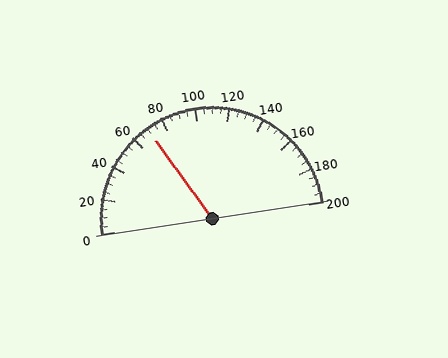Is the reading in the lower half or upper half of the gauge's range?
The reading is in the lower half of the range (0 to 200).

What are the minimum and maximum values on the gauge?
The gauge ranges from 0 to 200.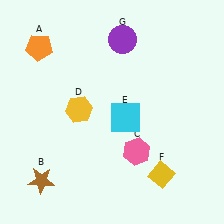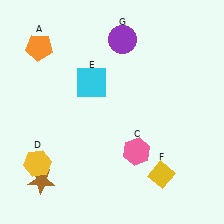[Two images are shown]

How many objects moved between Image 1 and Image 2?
2 objects moved between the two images.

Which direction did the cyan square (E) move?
The cyan square (E) moved up.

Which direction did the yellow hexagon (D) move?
The yellow hexagon (D) moved down.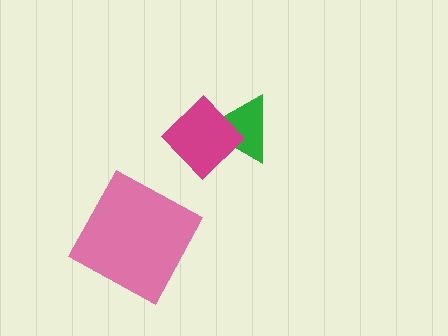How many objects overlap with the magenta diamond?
1 object overlaps with the magenta diamond.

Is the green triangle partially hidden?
Yes, it is partially covered by another shape.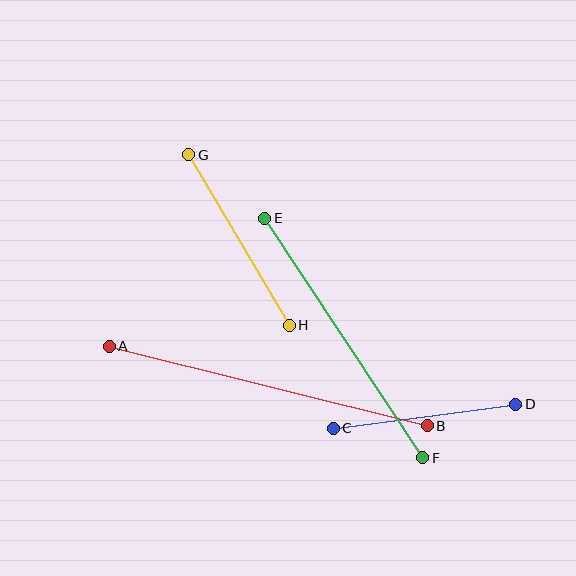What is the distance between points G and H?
The distance is approximately 198 pixels.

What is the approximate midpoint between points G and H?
The midpoint is at approximately (239, 240) pixels.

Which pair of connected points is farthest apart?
Points A and B are farthest apart.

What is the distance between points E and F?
The distance is approximately 287 pixels.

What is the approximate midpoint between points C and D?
The midpoint is at approximately (424, 416) pixels.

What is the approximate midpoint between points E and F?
The midpoint is at approximately (344, 338) pixels.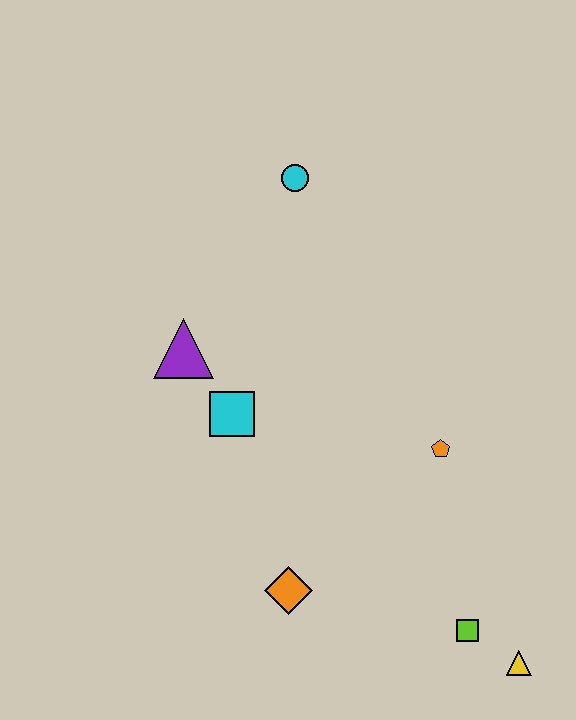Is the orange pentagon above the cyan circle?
No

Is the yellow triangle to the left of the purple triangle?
No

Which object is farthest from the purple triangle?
The yellow triangle is farthest from the purple triangle.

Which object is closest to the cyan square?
The purple triangle is closest to the cyan square.